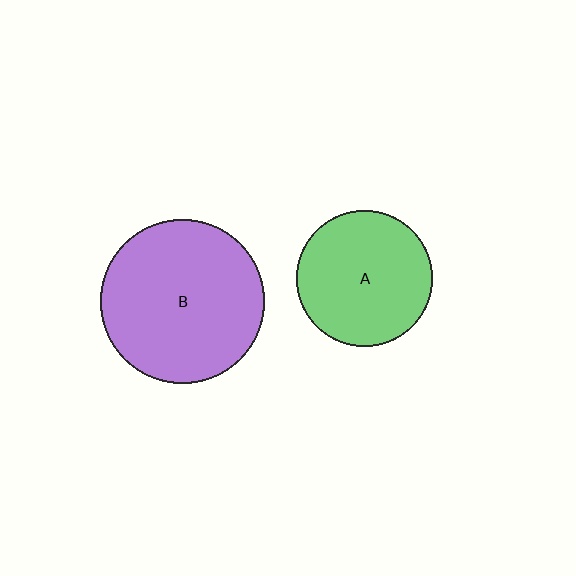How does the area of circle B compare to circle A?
Approximately 1.5 times.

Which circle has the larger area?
Circle B (purple).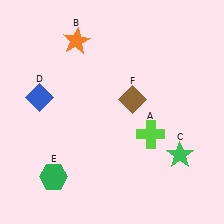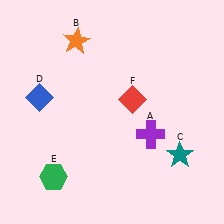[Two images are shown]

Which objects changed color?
A changed from lime to purple. C changed from green to teal. F changed from brown to red.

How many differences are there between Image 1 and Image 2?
There are 3 differences between the two images.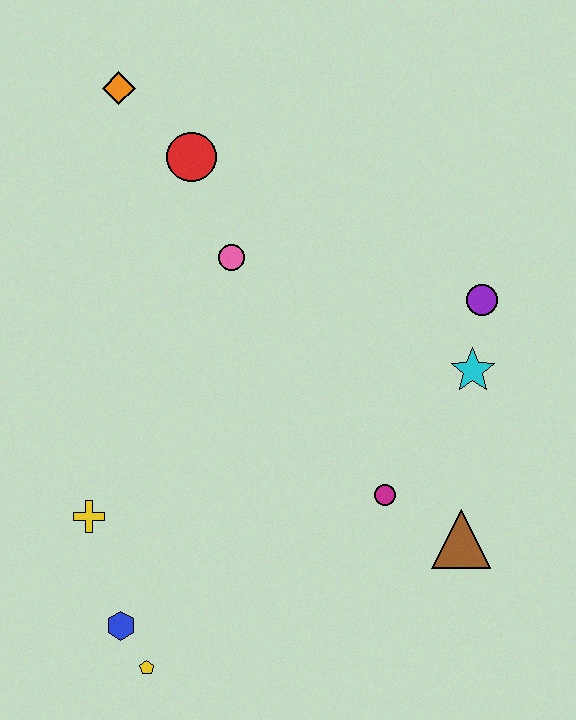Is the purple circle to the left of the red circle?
No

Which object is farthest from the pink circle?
The yellow pentagon is farthest from the pink circle.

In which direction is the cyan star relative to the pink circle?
The cyan star is to the right of the pink circle.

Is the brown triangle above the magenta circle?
No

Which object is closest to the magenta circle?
The brown triangle is closest to the magenta circle.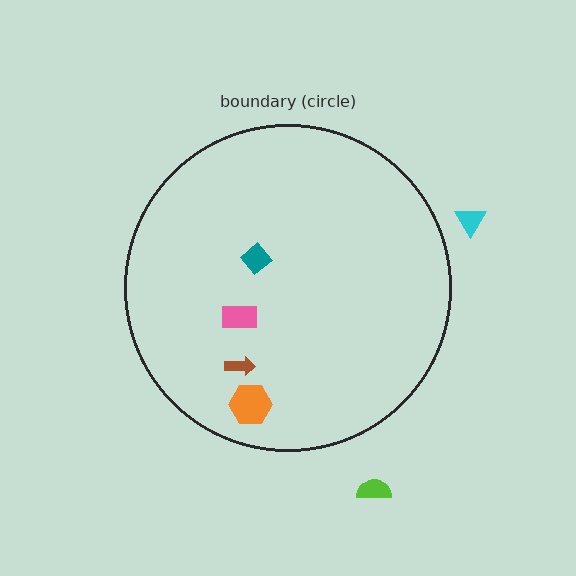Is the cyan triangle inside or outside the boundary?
Outside.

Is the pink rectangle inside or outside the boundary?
Inside.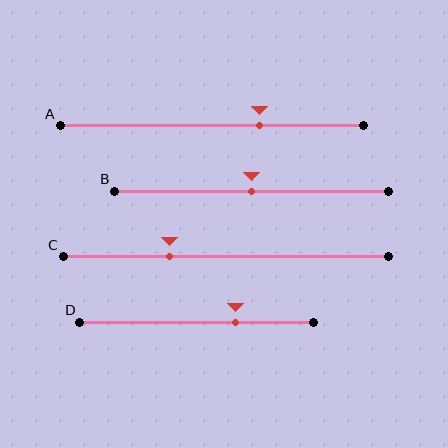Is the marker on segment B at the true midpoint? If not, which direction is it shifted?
Yes, the marker on segment B is at the true midpoint.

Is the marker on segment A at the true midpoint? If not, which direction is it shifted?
No, the marker on segment A is shifted to the right by about 16% of the segment length.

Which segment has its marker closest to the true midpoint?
Segment B has its marker closest to the true midpoint.